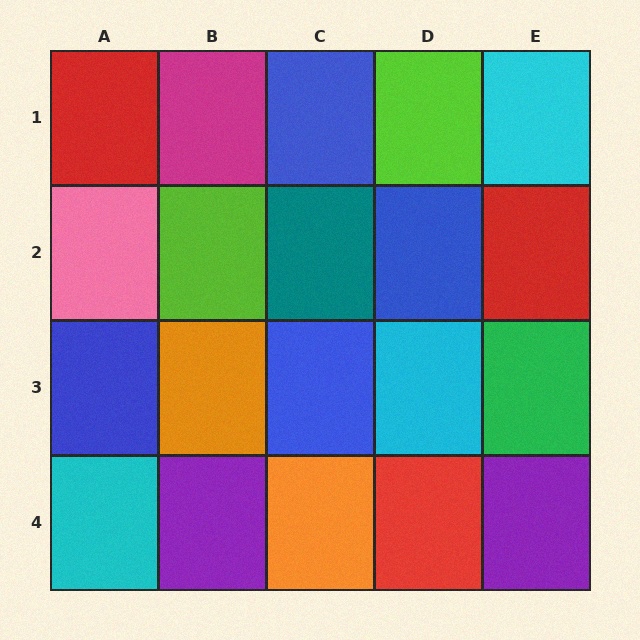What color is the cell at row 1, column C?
Blue.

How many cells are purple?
2 cells are purple.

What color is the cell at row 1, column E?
Cyan.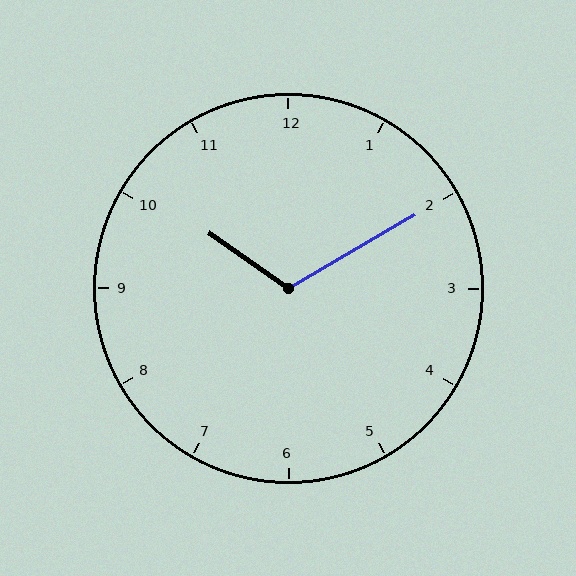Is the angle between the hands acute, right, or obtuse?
It is obtuse.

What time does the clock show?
10:10.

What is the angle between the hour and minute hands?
Approximately 115 degrees.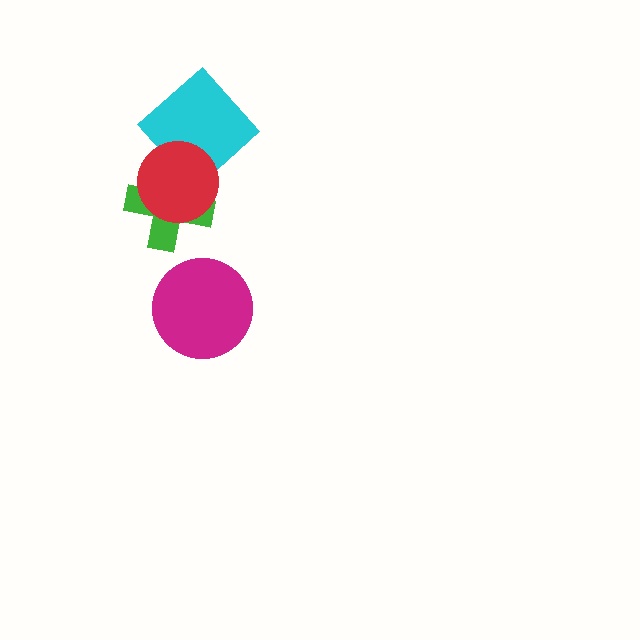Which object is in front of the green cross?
The red circle is in front of the green cross.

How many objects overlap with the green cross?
1 object overlaps with the green cross.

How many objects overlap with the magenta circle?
0 objects overlap with the magenta circle.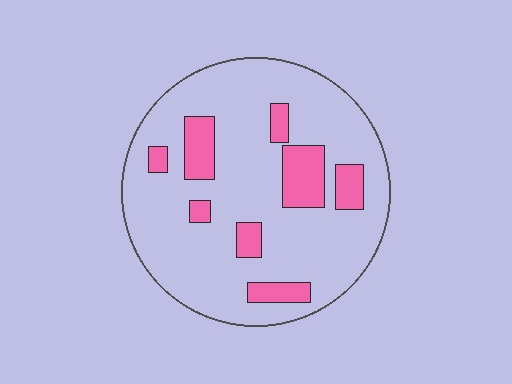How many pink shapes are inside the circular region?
8.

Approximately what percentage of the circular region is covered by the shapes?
Approximately 20%.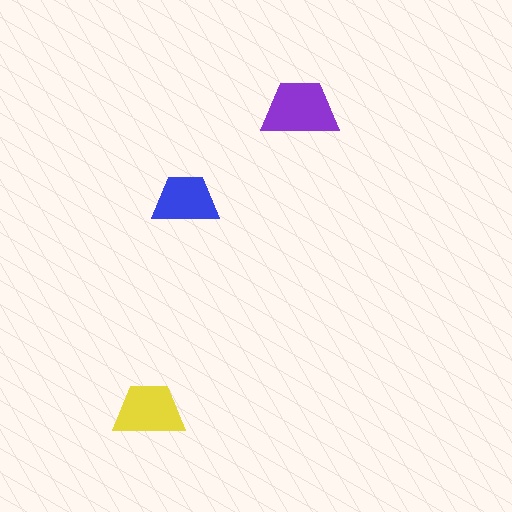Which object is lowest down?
The yellow trapezoid is bottommost.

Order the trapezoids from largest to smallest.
the purple one, the yellow one, the blue one.